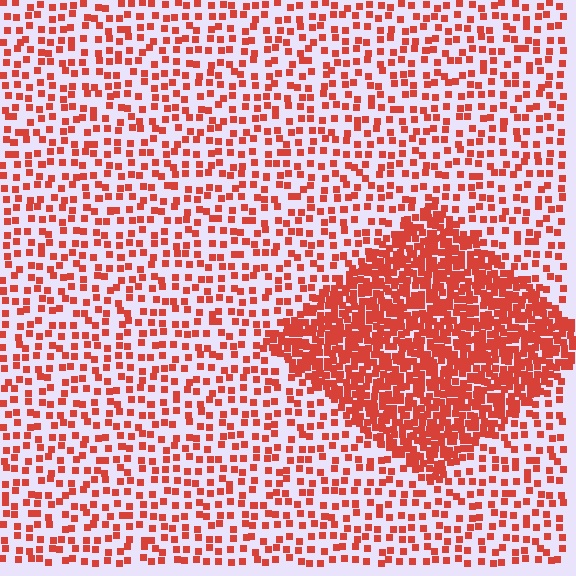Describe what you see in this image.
The image contains small red elements arranged at two different densities. A diamond-shaped region is visible where the elements are more densely packed than the surrounding area.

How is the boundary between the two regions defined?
The boundary is defined by a change in element density (approximately 2.8x ratio). All elements are the same color, size, and shape.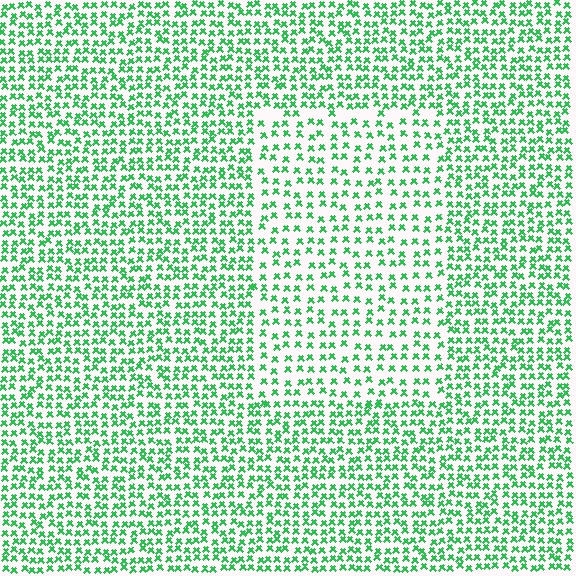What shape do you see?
I see a rectangle.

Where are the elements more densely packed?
The elements are more densely packed outside the rectangle boundary.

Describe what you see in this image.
The image contains small green elements arranged at two different densities. A rectangle-shaped region is visible where the elements are less densely packed than the surrounding area.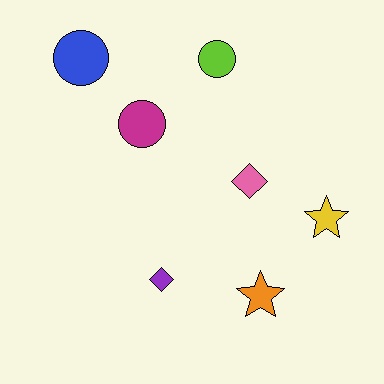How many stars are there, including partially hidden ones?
There are 2 stars.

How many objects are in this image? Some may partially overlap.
There are 7 objects.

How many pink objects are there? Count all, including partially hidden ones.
There is 1 pink object.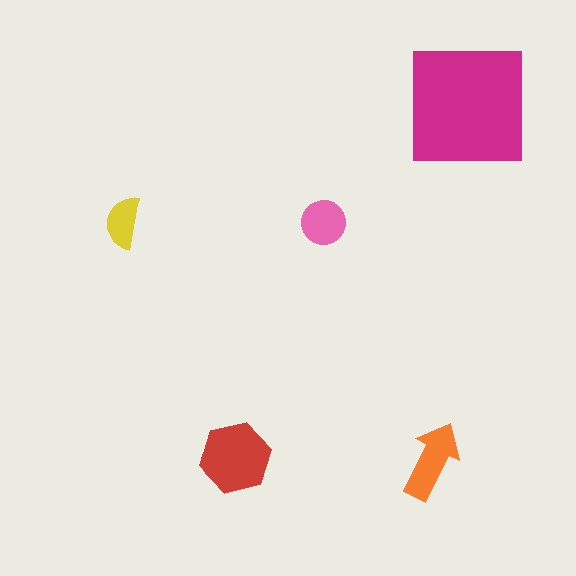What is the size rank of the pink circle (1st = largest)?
4th.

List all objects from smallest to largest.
The yellow semicircle, the pink circle, the orange arrow, the red hexagon, the magenta square.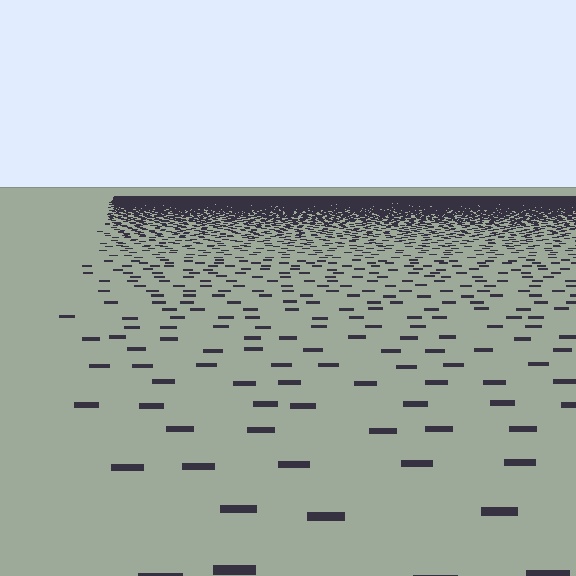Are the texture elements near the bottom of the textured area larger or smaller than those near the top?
Larger. Near the bottom, elements are closer to the viewer and appear at a bigger on-screen size.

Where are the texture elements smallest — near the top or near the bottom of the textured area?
Near the top.